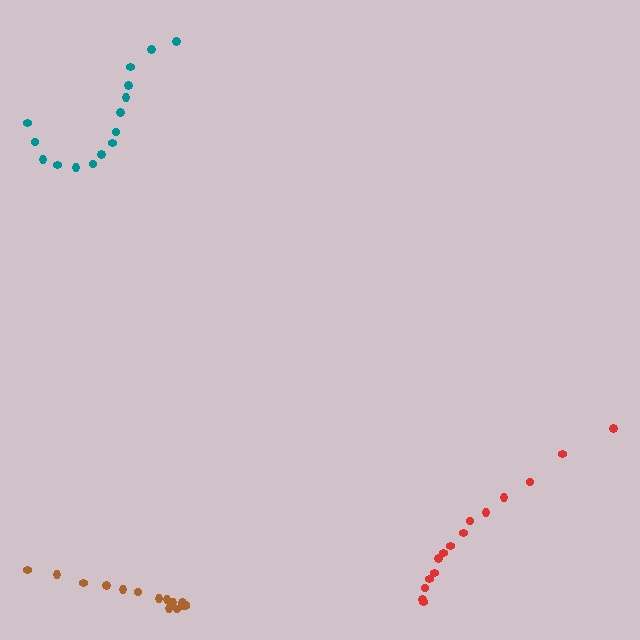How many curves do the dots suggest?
There are 3 distinct paths.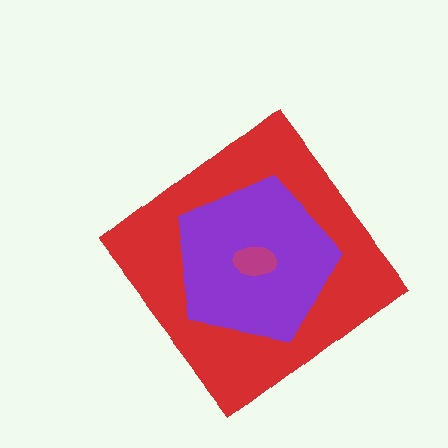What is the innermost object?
The magenta ellipse.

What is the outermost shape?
The red diamond.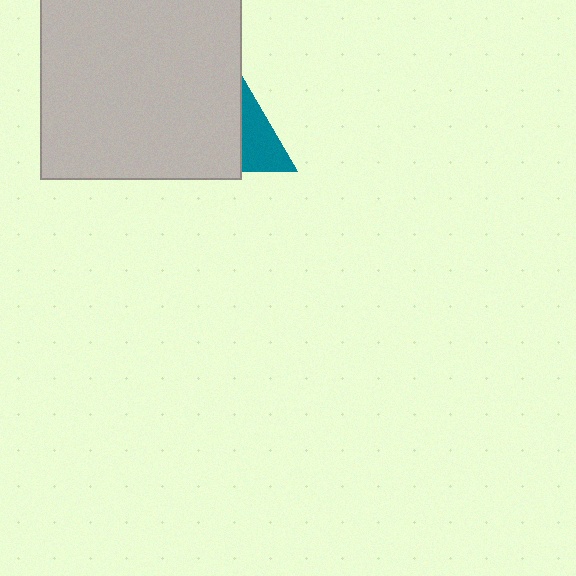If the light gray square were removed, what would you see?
You would see the complete teal triangle.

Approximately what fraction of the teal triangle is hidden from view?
Roughly 56% of the teal triangle is hidden behind the light gray square.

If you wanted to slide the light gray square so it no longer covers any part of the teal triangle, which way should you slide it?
Slide it left — that is the most direct way to separate the two shapes.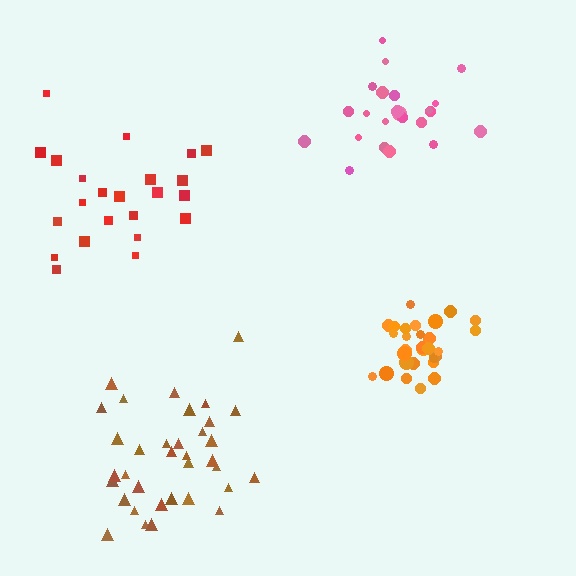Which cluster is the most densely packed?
Orange.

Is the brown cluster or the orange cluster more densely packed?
Orange.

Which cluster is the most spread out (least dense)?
Red.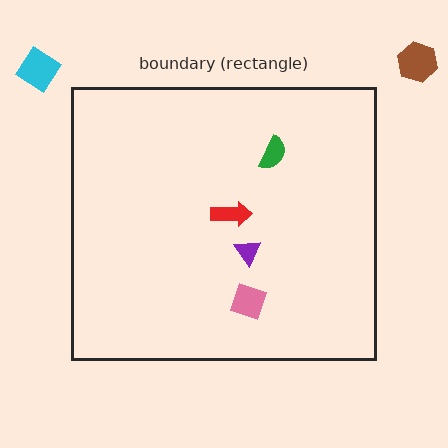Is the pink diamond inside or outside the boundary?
Inside.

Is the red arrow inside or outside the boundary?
Inside.